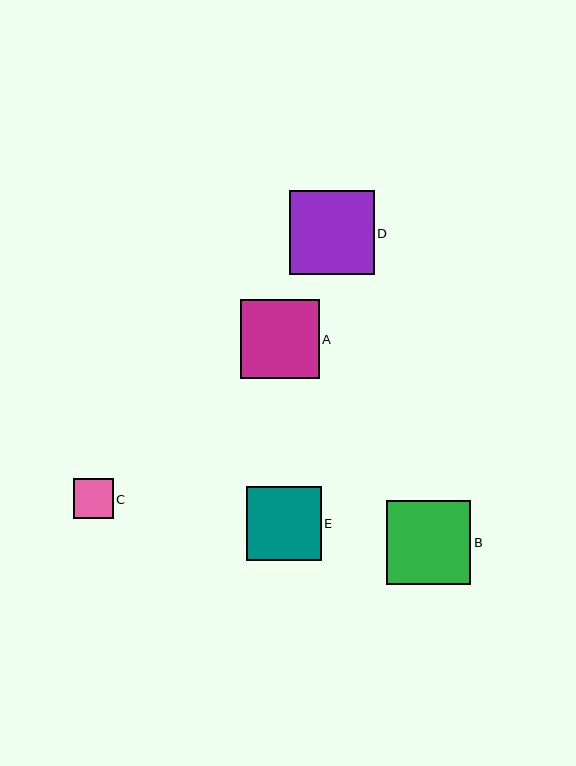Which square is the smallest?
Square C is the smallest with a size of approximately 40 pixels.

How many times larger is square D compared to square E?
Square D is approximately 1.1 times the size of square E.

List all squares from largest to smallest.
From largest to smallest: D, B, A, E, C.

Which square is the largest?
Square D is the largest with a size of approximately 85 pixels.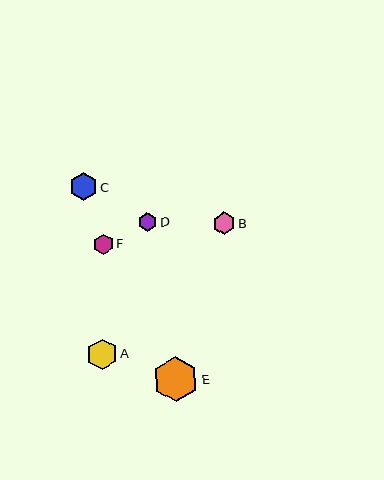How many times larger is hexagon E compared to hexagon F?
Hexagon E is approximately 2.2 times the size of hexagon F.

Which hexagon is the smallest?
Hexagon D is the smallest with a size of approximately 18 pixels.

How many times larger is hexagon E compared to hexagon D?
Hexagon E is approximately 2.5 times the size of hexagon D.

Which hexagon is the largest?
Hexagon E is the largest with a size of approximately 45 pixels.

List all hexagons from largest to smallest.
From largest to smallest: E, A, C, B, F, D.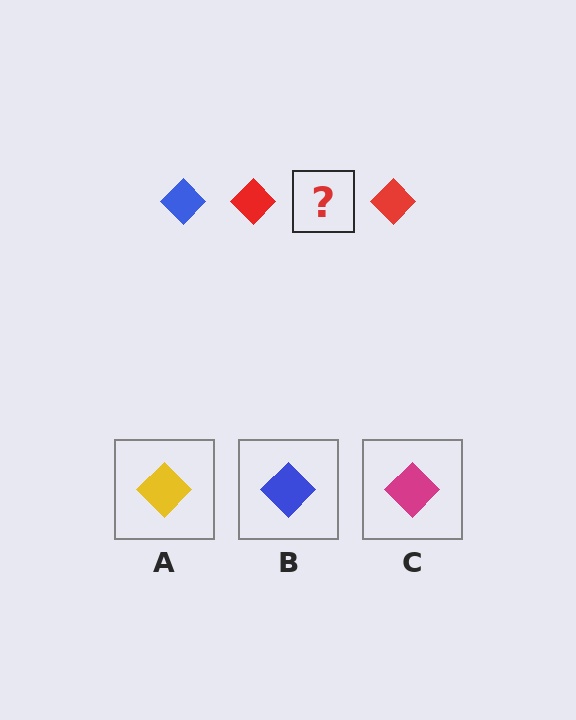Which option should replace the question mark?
Option B.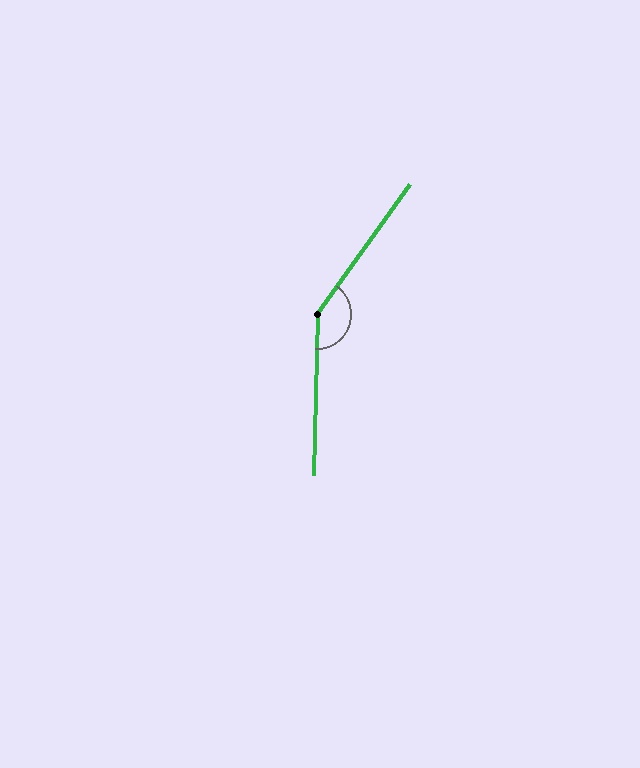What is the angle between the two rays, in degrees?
Approximately 145 degrees.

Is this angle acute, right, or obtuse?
It is obtuse.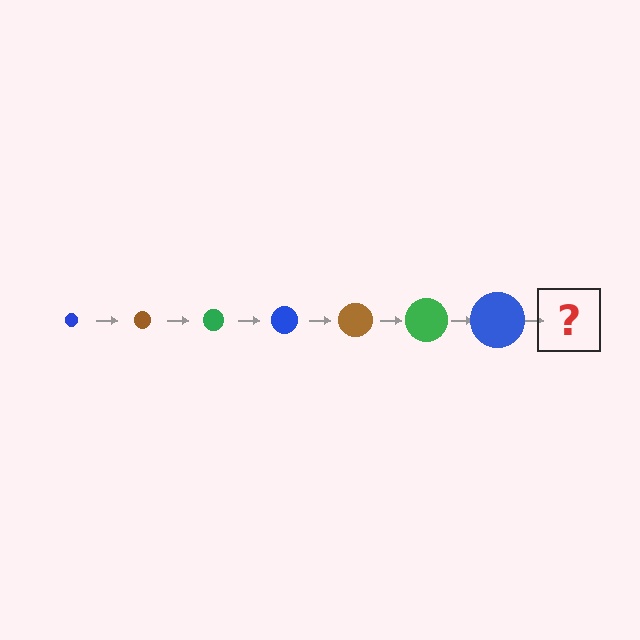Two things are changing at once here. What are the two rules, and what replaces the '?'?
The two rules are that the circle grows larger each step and the color cycles through blue, brown, and green. The '?' should be a brown circle, larger than the previous one.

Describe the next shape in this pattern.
It should be a brown circle, larger than the previous one.